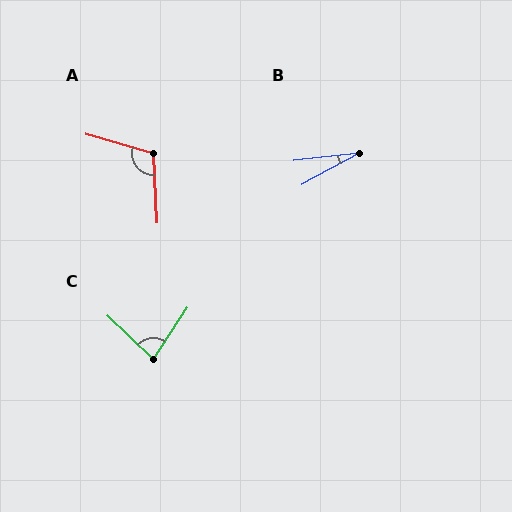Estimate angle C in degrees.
Approximately 79 degrees.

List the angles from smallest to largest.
B (22°), C (79°), A (109°).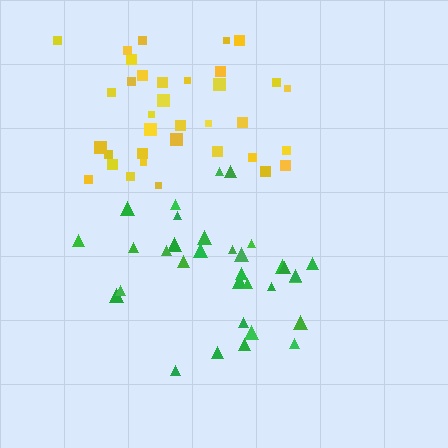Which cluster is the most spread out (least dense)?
Green.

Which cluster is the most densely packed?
Yellow.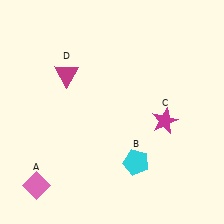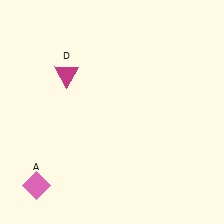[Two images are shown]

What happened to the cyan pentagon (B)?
The cyan pentagon (B) was removed in Image 2. It was in the bottom-right area of Image 1.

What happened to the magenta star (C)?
The magenta star (C) was removed in Image 2. It was in the bottom-right area of Image 1.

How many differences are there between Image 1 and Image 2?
There are 2 differences between the two images.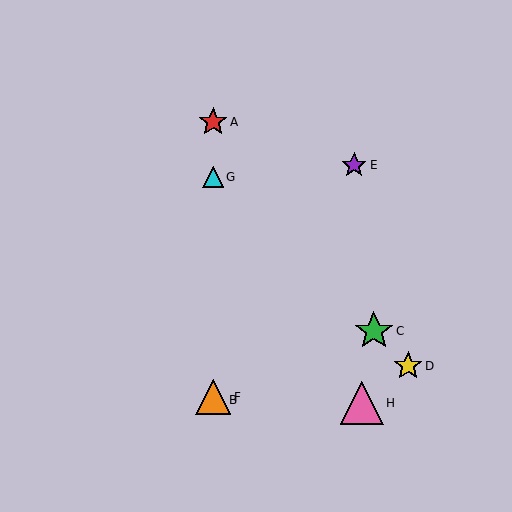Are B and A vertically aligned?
Yes, both are at x≈213.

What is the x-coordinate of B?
Object B is at x≈213.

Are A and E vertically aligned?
No, A is at x≈213 and E is at x≈354.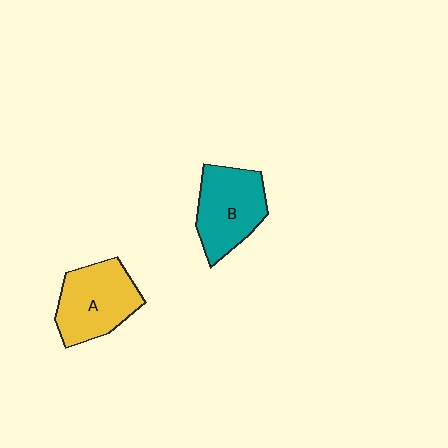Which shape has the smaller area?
Shape B (teal).